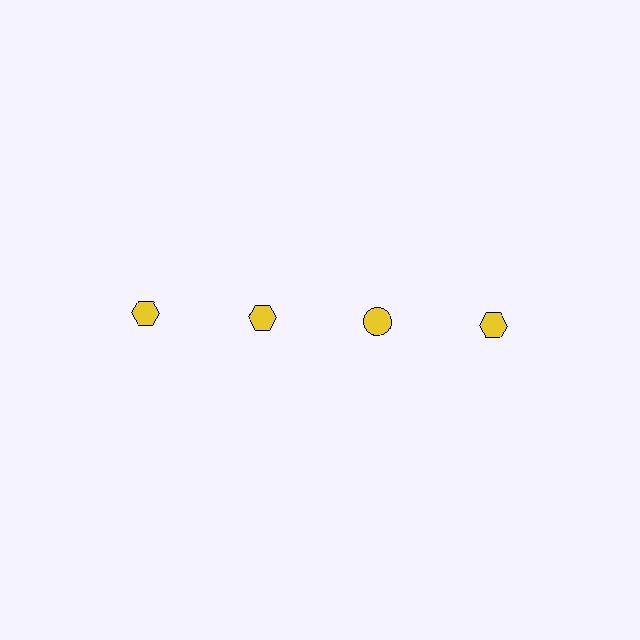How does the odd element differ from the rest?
It has a different shape: circle instead of hexagon.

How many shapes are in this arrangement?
There are 4 shapes arranged in a grid pattern.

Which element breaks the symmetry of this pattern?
The yellow circle in the top row, center column breaks the symmetry. All other shapes are yellow hexagons.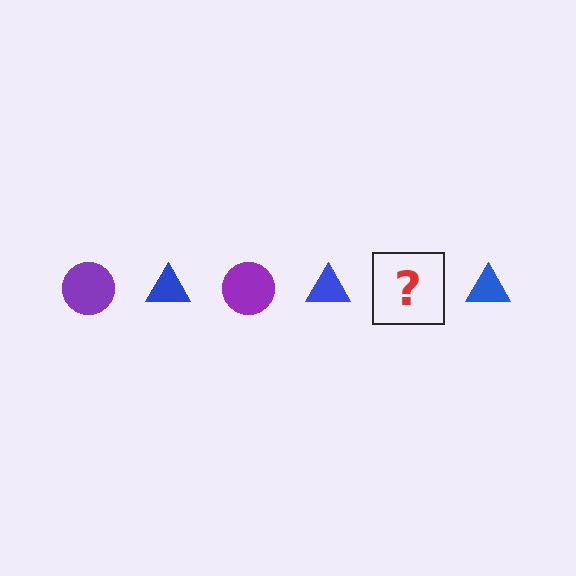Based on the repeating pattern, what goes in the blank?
The blank should be a purple circle.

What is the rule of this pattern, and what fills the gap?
The rule is that the pattern alternates between purple circle and blue triangle. The gap should be filled with a purple circle.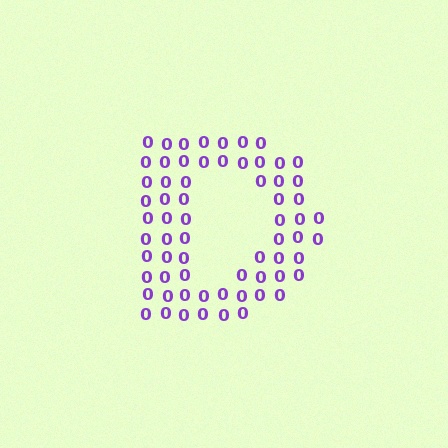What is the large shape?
The large shape is the letter D.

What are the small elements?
The small elements are digit 0's.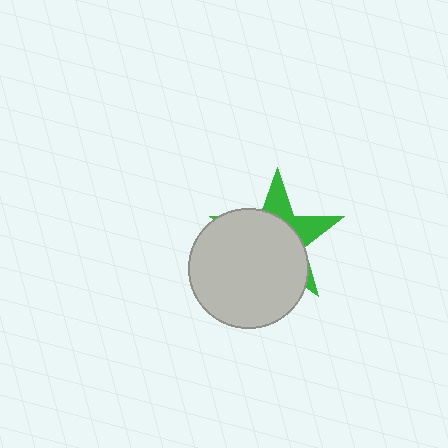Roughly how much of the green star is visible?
A small part of it is visible (roughly 32%).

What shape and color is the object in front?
The object in front is a light gray circle.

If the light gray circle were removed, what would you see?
You would see the complete green star.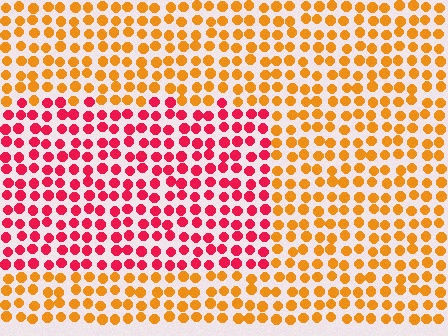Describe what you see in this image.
The image is filled with small orange elements in a uniform arrangement. A rectangle-shaped region is visible where the elements are tinted to a slightly different hue, forming a subtle color boundary.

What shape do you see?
I see a rectangle.